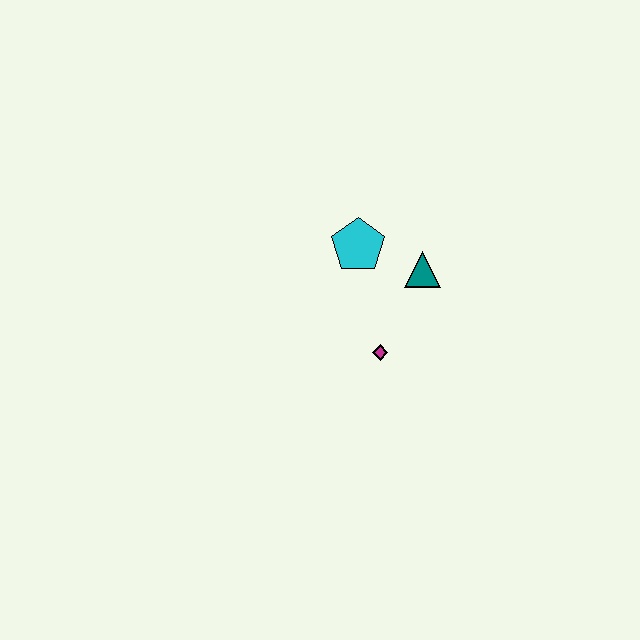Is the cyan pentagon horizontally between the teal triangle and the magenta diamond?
No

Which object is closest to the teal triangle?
The cyan pentagon is closest to the teal triangle.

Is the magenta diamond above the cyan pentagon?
No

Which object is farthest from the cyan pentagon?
The magenta diamond is farthest from the cyan pentagon.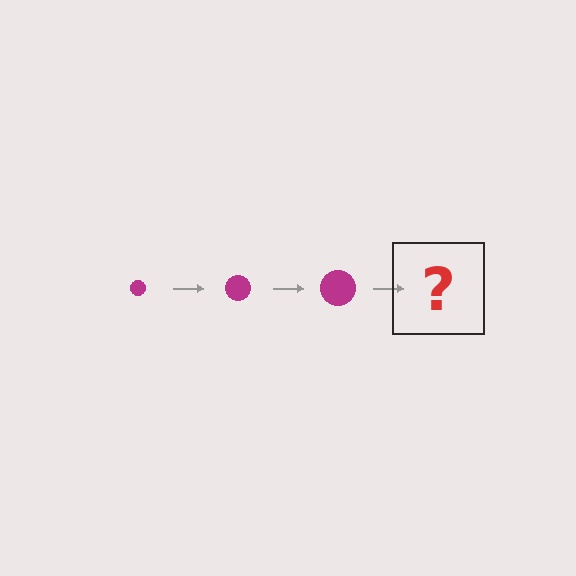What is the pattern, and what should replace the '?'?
The pattern is that the circle gets progressively larger each step. The '?' should be a magenta circle, larger than the previous one.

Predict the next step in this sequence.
The next step is a magenta circle, larger than the previous one.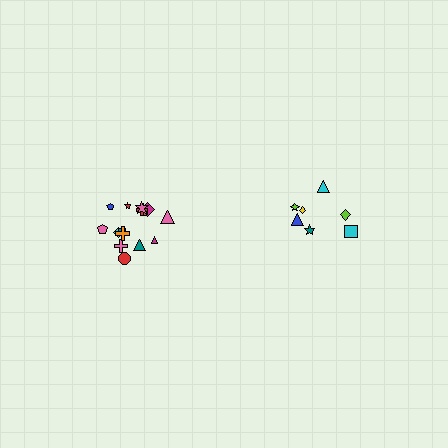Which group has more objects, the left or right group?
The left group.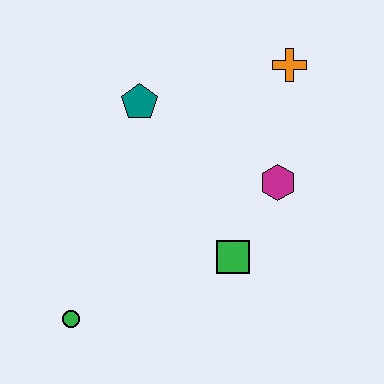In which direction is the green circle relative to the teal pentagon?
The green circle is below the teal pentagon.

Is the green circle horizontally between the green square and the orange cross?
No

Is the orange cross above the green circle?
Yes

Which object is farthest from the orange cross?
The green circle is farthest from the orange cross.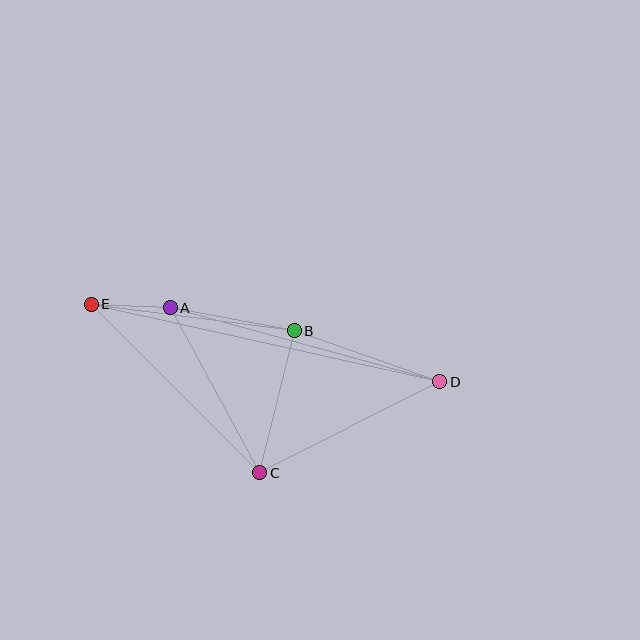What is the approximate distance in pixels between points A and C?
The distance between A and C is approximately 187 pixels.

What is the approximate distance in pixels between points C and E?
The distance between C and E is approximately 238 pixels.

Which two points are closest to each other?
Points A and E are closest to each other.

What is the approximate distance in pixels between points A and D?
The distance between A and D is approximately 279 pixels.